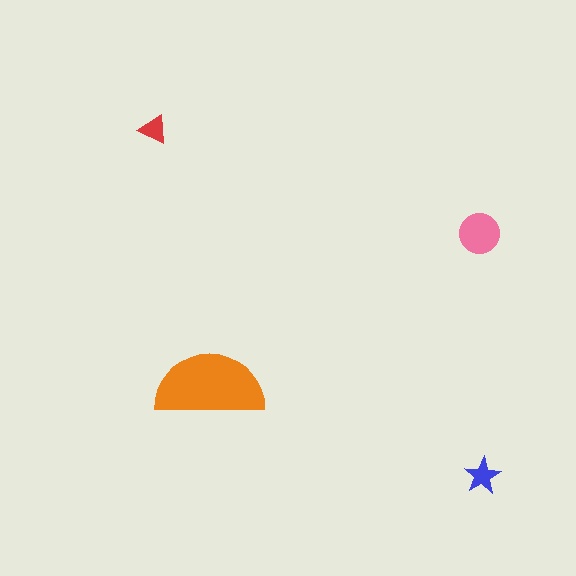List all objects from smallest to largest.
The red triangle, the blue star, the pink circle, the orange semicircle.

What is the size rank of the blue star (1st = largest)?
3rd.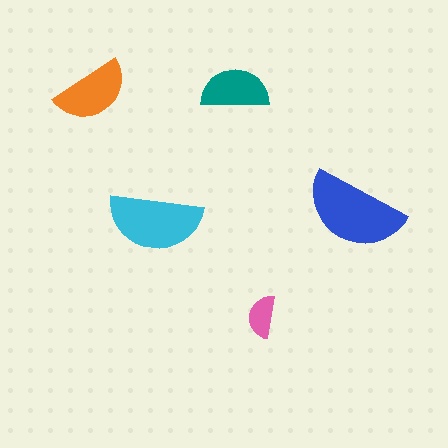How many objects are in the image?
There are 5 objects in the image.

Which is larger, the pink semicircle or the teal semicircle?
The teal one.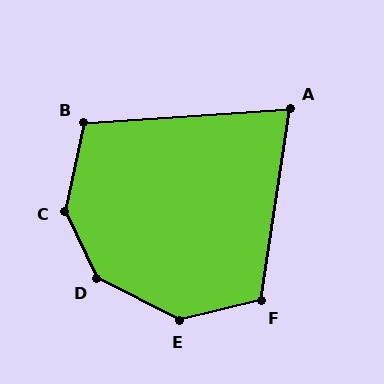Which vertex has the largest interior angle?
C, at approximately 143 degrees.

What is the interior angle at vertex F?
Approximately 112 degrees (obtuse).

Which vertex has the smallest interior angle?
A, at approximately 78 degrees.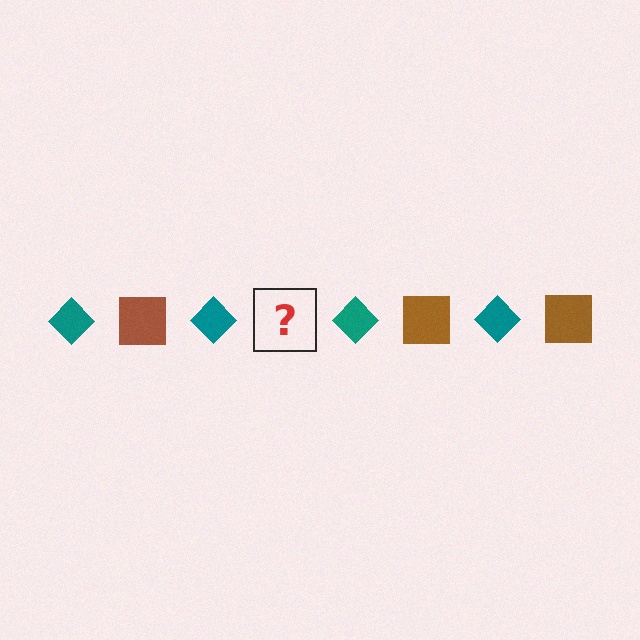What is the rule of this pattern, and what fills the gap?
The rule is that the pattern alternates between teal diamond and brown square. The gap should be filled with a brown square.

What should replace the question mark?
The question mark should be replaced with a brown square.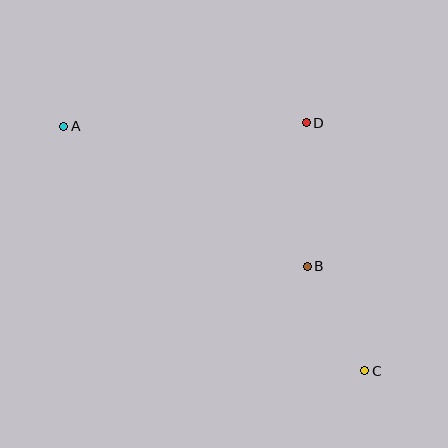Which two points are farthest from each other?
Points A and C are farthest from each other.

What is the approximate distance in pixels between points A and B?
The distance between A and B is approximately 281 pixels.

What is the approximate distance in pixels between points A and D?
The distance between A and D is approximately 242 pixels.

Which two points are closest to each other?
Points B and C are closest to each other.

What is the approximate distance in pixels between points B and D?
The distance between B and D is approximately 144 pixels.